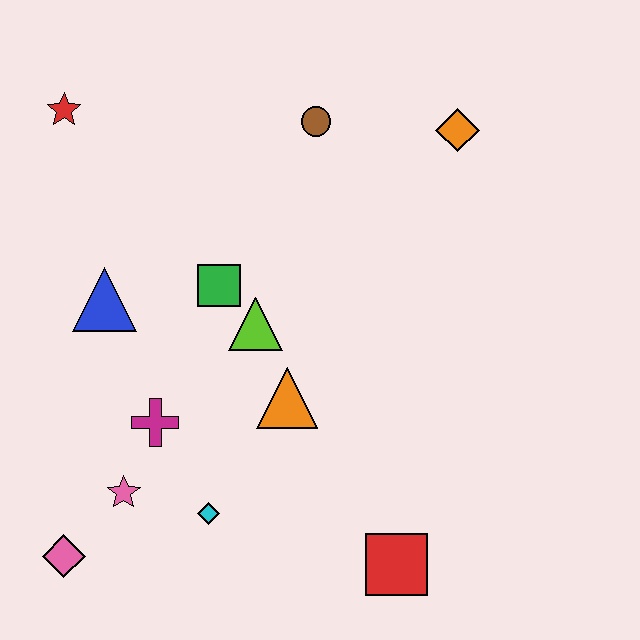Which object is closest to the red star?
The blue triangle is closest to the red star.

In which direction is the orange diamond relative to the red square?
The orange diamond is above the red square.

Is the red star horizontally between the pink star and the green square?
No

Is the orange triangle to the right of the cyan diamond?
Yes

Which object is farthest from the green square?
The red square is farthest from the green square.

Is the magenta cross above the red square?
Yes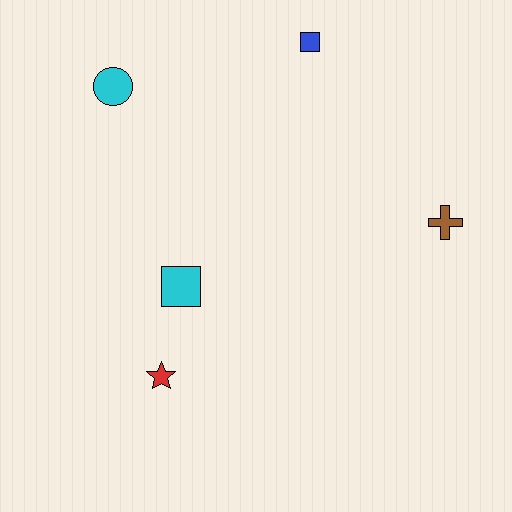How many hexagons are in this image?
There are no hexagons.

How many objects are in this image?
There are 5 objects.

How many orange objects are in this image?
There are no orange objects.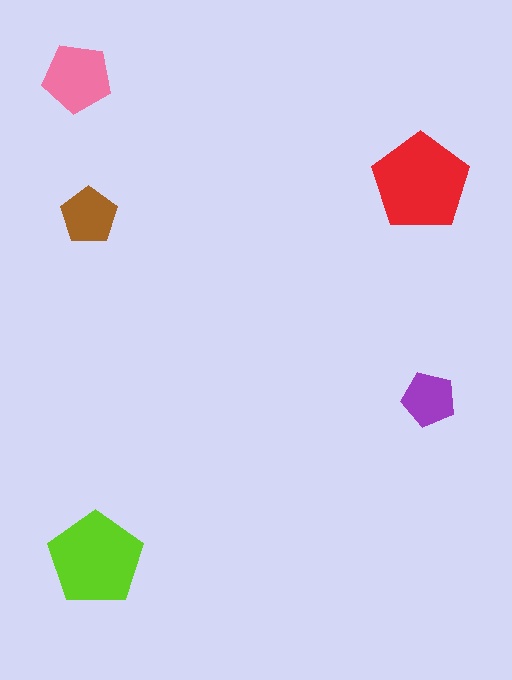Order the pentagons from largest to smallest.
the red one, the lime one, the pink one, the brown one, the purple one.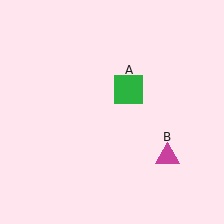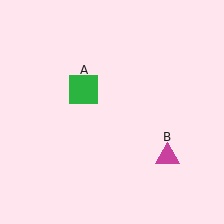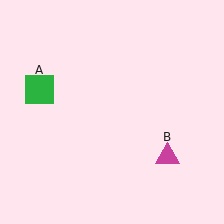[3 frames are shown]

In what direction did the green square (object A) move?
The green square (object A) moved left.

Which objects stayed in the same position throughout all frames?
Magenta triangle (object B) remained stationary.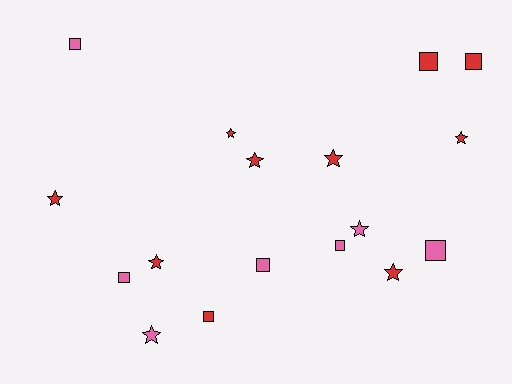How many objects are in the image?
There are 17 objects.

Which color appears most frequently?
Red, with 10 objects.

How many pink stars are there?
There are 2 pink stars.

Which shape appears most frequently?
Star, with 9 objects.